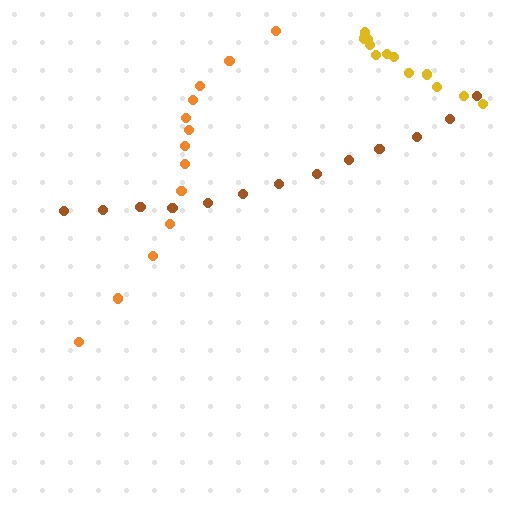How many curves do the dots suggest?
There are 3 distinct paths.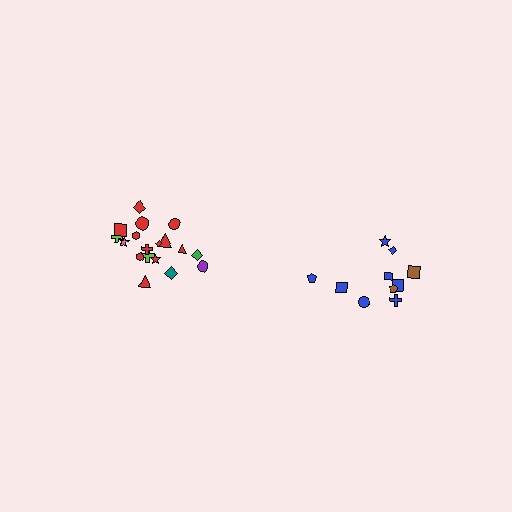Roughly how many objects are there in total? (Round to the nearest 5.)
Roughly 30 objects in total.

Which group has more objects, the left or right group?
The left group.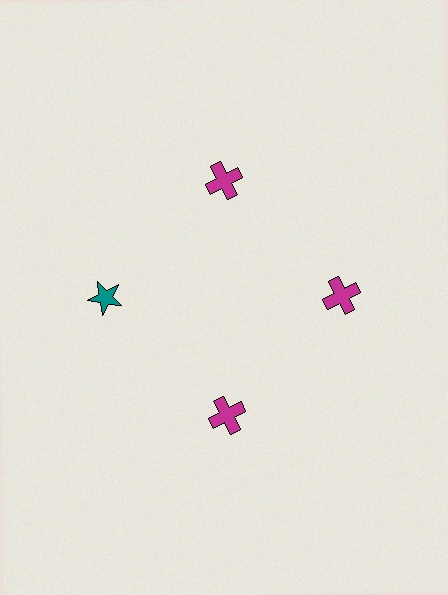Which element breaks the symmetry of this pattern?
The teal star at roughly the 9 o'clock position breaks the symmetry. All other shapes are magenta crosses.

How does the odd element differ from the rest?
It differs in both color (teal instead of magenta) and shape (star instead of cross).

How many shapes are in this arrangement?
There are 4 shapes arranged in a ring pattern.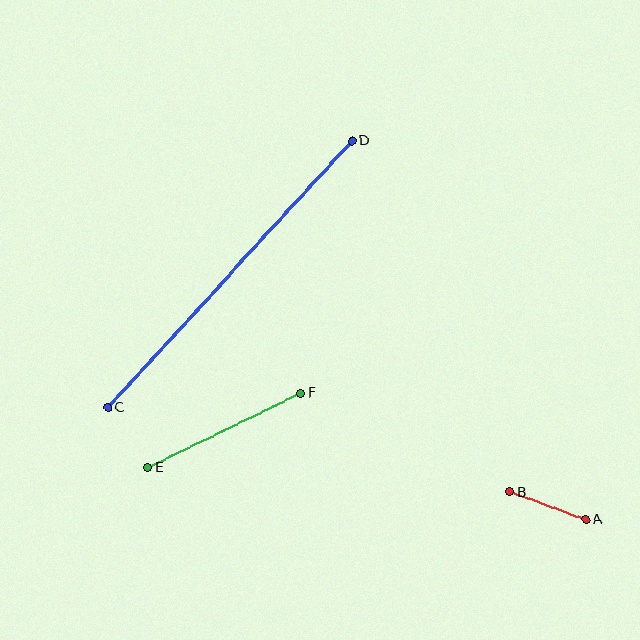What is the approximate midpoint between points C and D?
The midpoint is at approximately (230, 274) pixels.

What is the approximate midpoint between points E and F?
The midpoint is at approximately (224, 430) pixels.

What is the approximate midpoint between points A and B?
The midpoint is at approximately (548, 506) pixels.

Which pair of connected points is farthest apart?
Points C and D are farthest apart.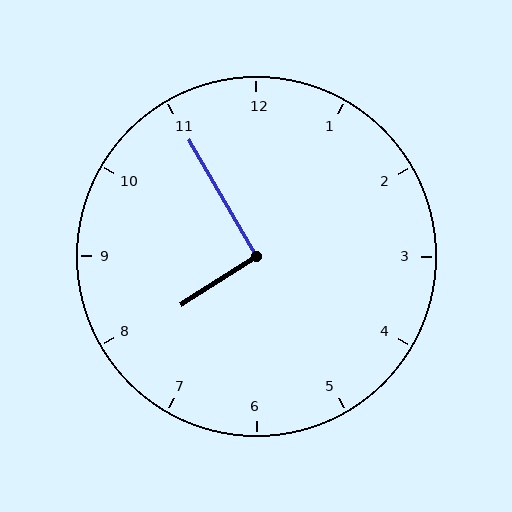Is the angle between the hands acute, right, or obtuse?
It is right.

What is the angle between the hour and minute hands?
Approximately 92 degrees.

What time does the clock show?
7:55.